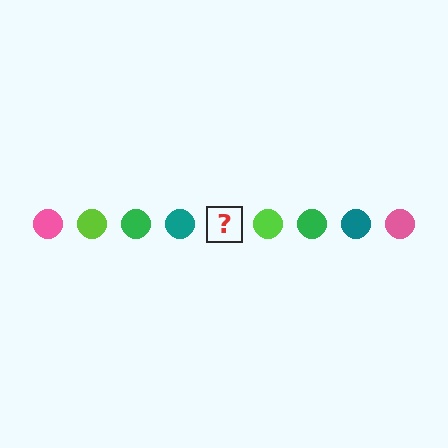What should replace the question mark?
The question mark should be replaced with a pink circle.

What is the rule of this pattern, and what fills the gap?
The rule is that the pattern cycles through pink, lime, green, teal circles. The gap should be filled with a pink circle.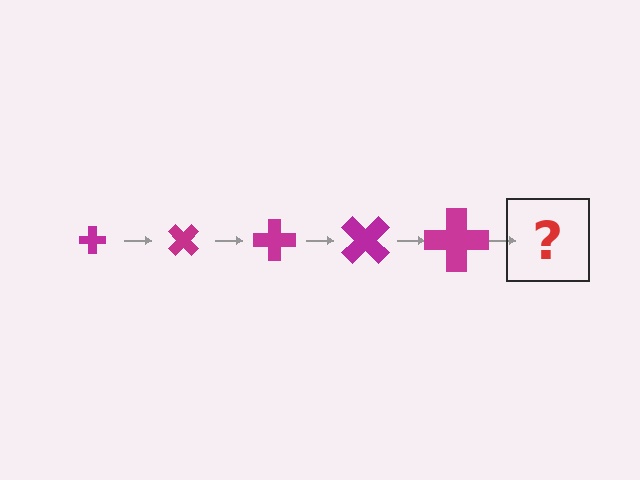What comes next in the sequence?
The next element should be a cross, larger than the previous one and rotated 225 degrees from the start.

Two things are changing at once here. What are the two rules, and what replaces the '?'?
The two rules are that the cross grows larger each step and it rotates 45 degrees each step. The '?' should be a cross, larger than the previous one and rotated 225 degrees from the start.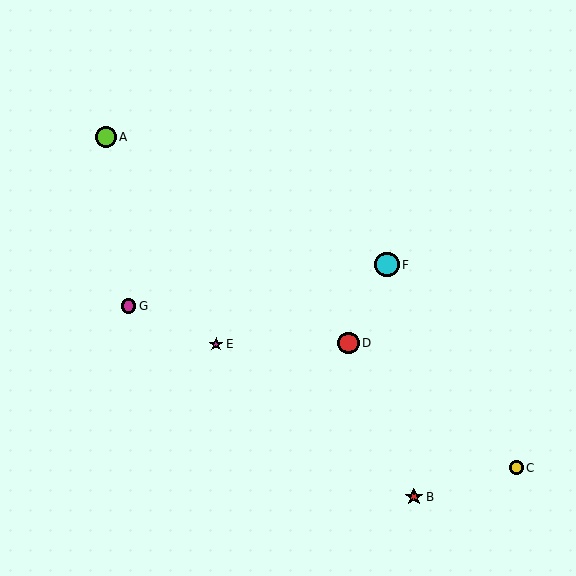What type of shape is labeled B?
Shape B is a red star.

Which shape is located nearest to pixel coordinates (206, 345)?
The magenta star (labeled E) at (216, 344) is nearest to that location.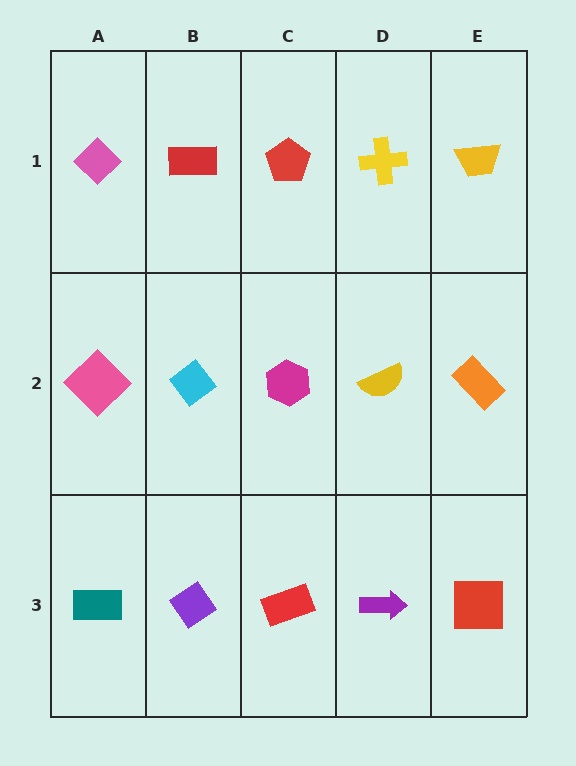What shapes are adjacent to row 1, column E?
An orange rectangle (row 2, column E), a yellow cross (row 1, column D).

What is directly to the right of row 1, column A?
A red rectangle.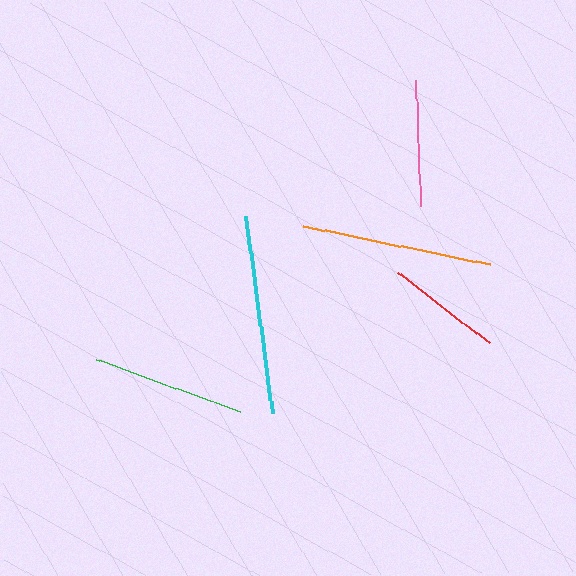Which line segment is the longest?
The cyan line is the longest at approximately 199 pixels.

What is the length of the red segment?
The red segment is approximately 116 pixels long.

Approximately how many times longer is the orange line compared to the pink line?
The orange line is approximately 1.5 times the length of the pink line.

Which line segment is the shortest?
The red line is the shortest at approximately 116 pixels.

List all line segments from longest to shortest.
From longest to shortest: cyan, orange, green, pink, red.